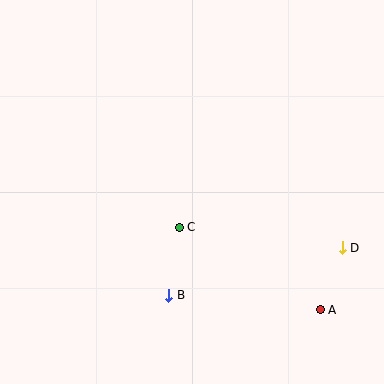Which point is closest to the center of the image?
Point C at (179, 227) is closest to the center.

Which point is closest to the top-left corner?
Point C is closest to the top-left corner.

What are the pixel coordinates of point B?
Point B is at (169, 295).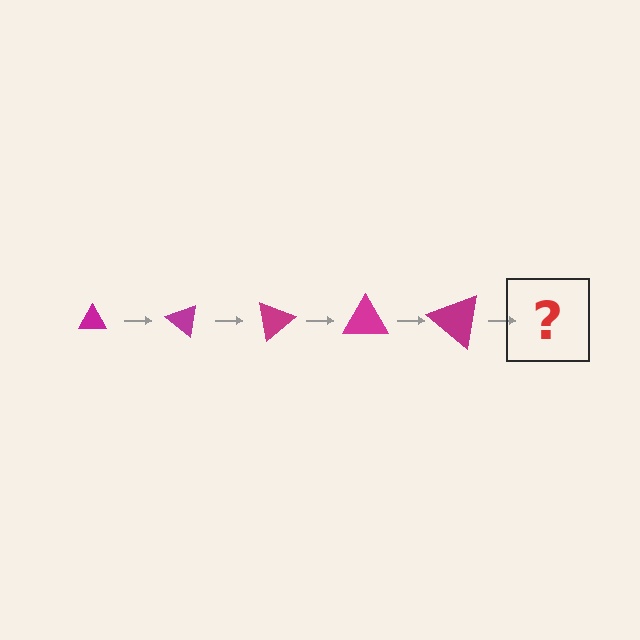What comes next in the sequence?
The next element should be a triangle, larger than the previous one and rotated 200 degrees from the start.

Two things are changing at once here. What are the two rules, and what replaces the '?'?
The two rules are that the triangle grows larger each step and it rotates 40 degrees each step. The '?' should be a triangle, larger than the previous one and rotated 200 degrees from the start.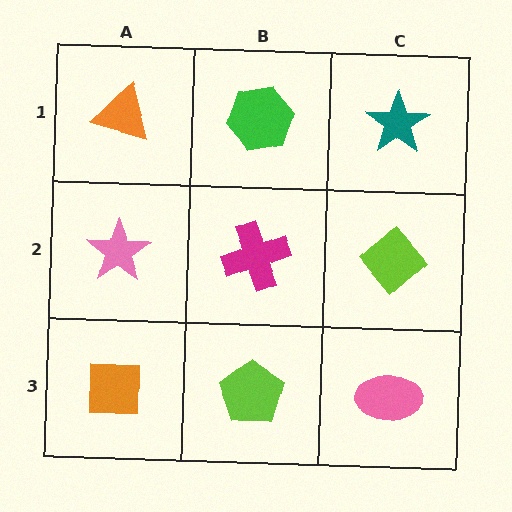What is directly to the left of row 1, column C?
A green hexagon.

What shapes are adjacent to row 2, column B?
A green hexagon (row 1, column B), a lime pentagon (row 3, column B), a pink star (row 2, column A), a lime diamond (row 2, column C).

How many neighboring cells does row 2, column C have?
3.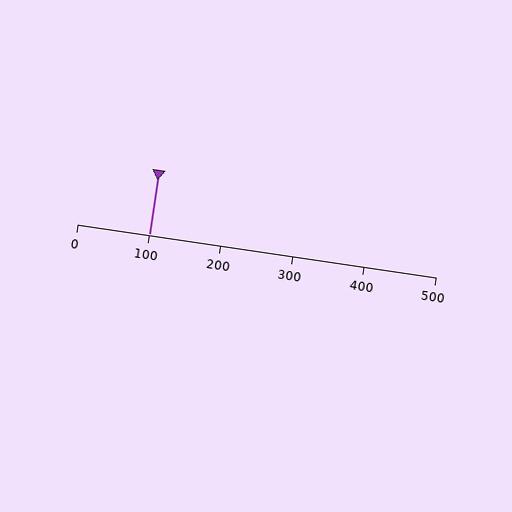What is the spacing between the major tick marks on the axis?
The major ticks are spaced 100 apart.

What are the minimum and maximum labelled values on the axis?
The axis runs from 0 to 500.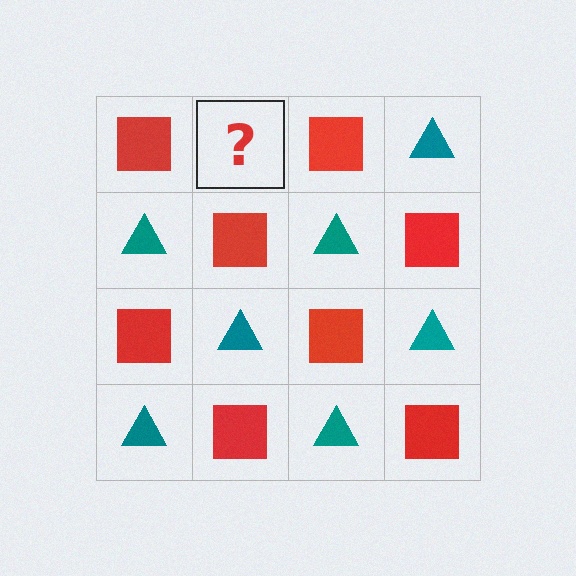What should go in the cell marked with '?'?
The missing cell should contain a teal triangle.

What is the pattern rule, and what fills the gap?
The rule is that it alternates red square and teal triangle in a checkerboard pattern. The gap should be filled with a teal triangle.